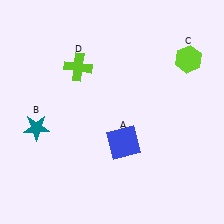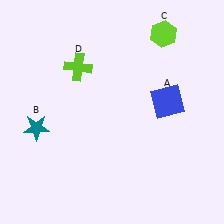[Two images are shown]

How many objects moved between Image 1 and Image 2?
2 objects moved between the two images.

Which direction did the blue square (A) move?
The blue square (A) moved right.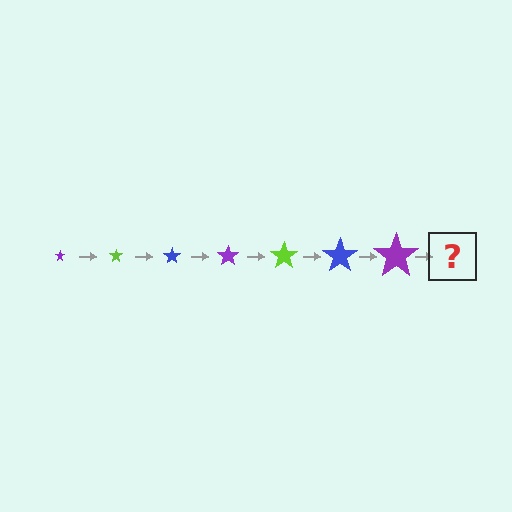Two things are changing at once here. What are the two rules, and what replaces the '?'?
The two rules are that the star grows larger each step and the color cycles through purple, lime, and blue. The '?' should be a lime star, larger than the previous one.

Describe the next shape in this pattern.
It should be a lime star, larger than the previous one.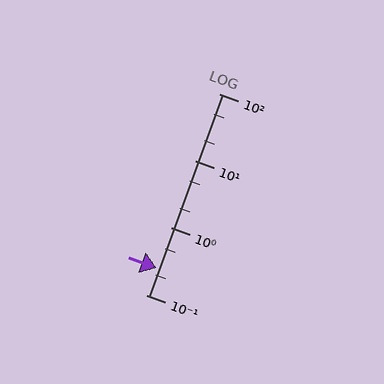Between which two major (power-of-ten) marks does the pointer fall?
The pointer is between 0.1 and 1.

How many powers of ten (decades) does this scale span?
The scale spans 3 decades, from 0.1 to 100.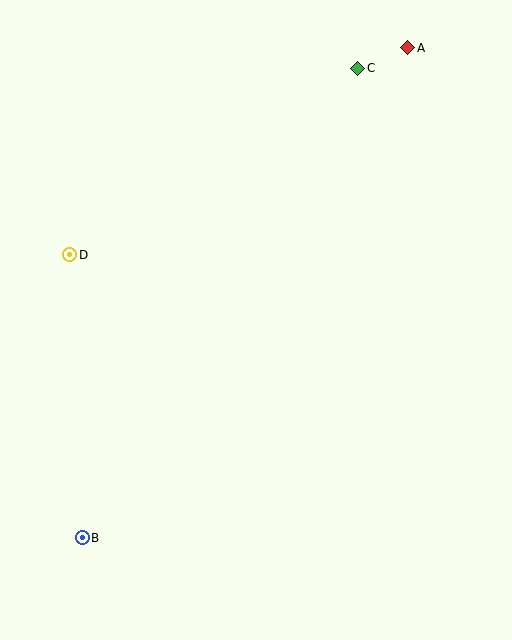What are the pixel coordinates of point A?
Point A is at (408, 48).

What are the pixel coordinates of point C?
Point C is at (358, 68).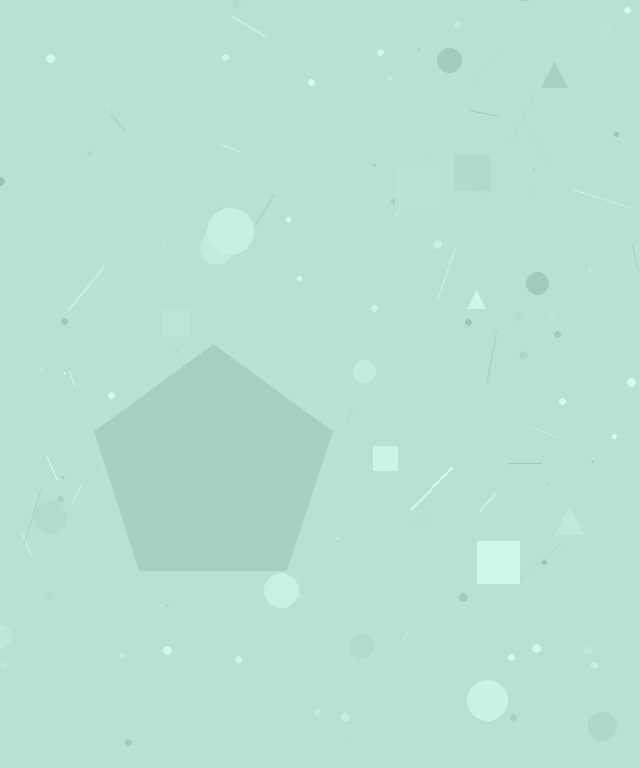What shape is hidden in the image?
A pentagon is hidden in the image.